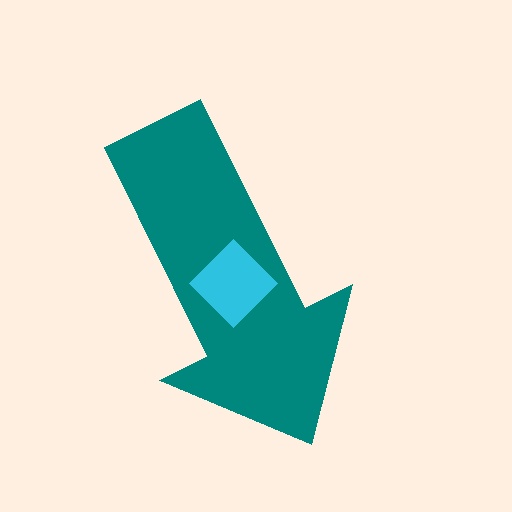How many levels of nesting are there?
2.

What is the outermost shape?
The teal arrow.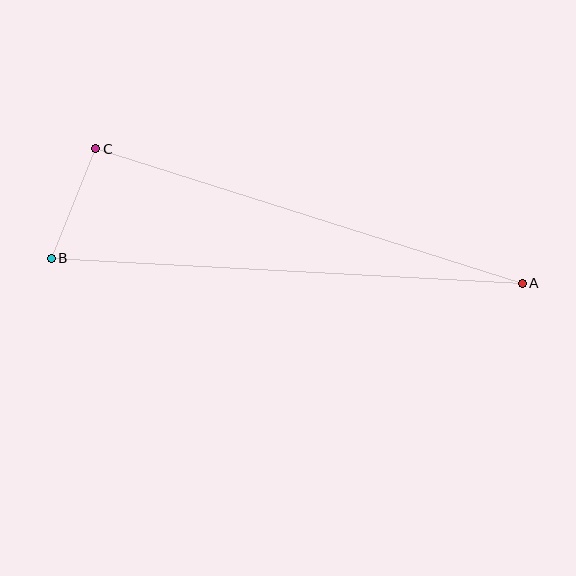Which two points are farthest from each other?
Points A and B are farthest from each other.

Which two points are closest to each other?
Points B and C are closest to each other.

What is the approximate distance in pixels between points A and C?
The distance between A and C is approximately 447 pixels.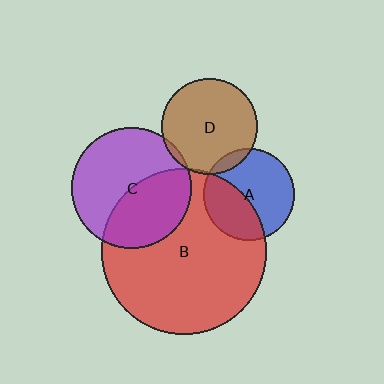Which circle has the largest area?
Circle B (red).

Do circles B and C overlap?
Yes.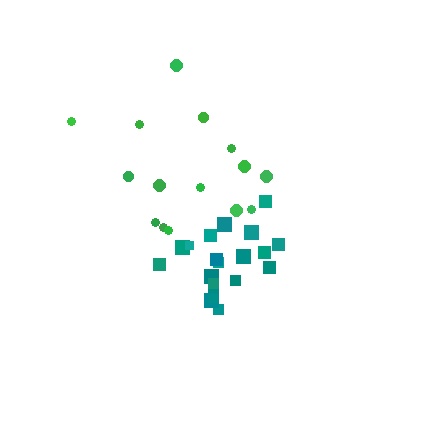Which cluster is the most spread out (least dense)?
Green.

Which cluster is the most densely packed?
Teal.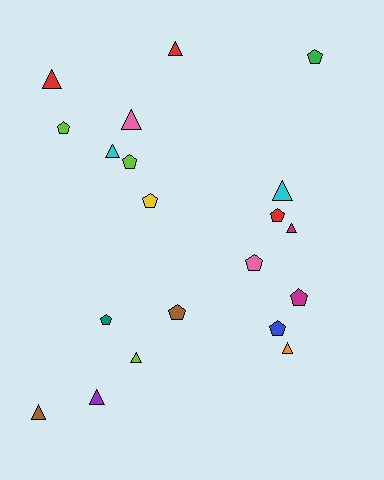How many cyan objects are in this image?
There are 2 cyan objects.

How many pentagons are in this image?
There are 10 pentagons.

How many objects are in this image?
There are 20 objects.